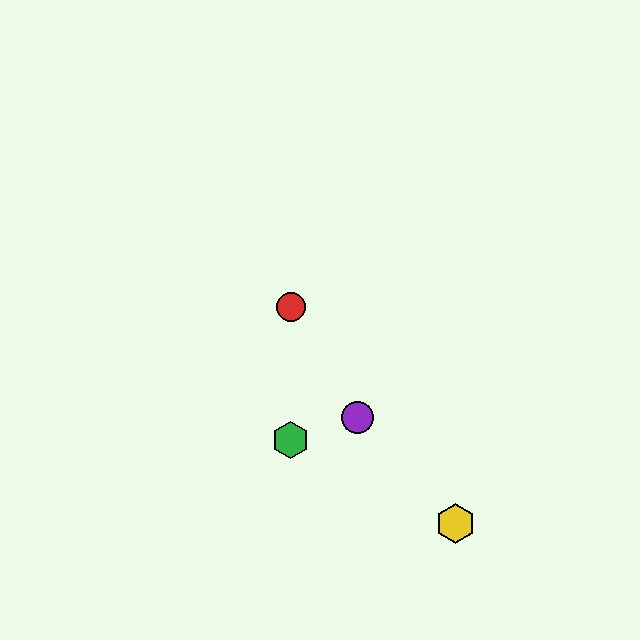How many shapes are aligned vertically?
3 shapes (the red circle, the blue hexagon, the green hexagon) are aligned vertically.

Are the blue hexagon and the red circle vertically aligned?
Yes, both are at x≈291.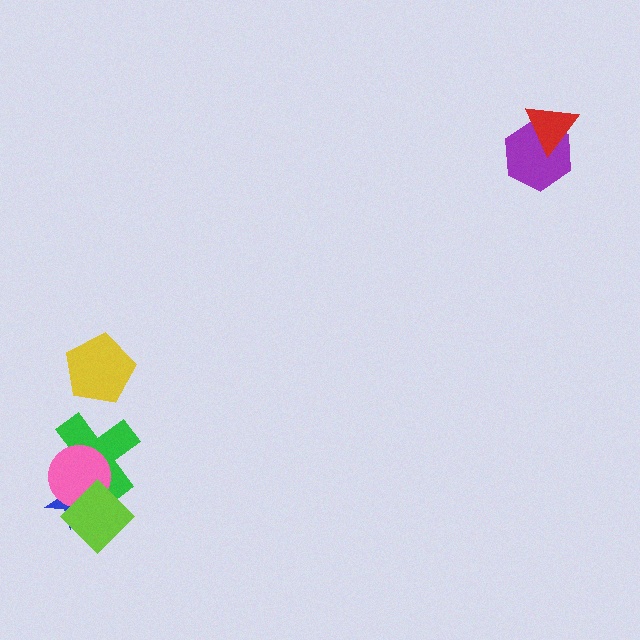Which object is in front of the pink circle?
The lime diamond is in front of the pink circle.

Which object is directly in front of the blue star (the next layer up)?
The green cross is directly in front of the blue star.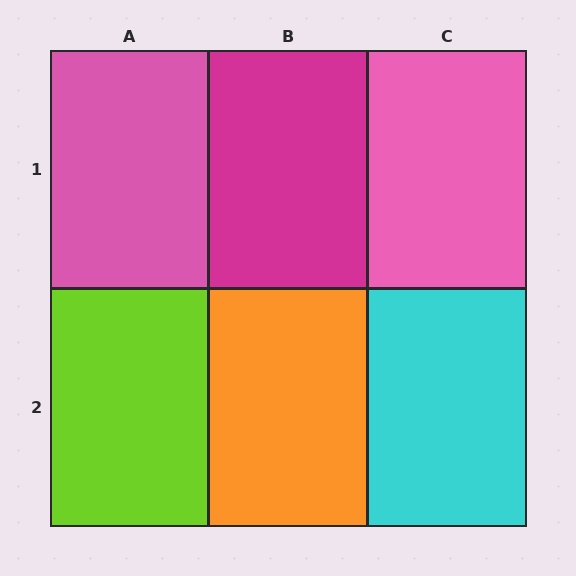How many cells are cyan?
1 cell is cyan.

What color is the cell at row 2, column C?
Cyan.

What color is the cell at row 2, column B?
Orange.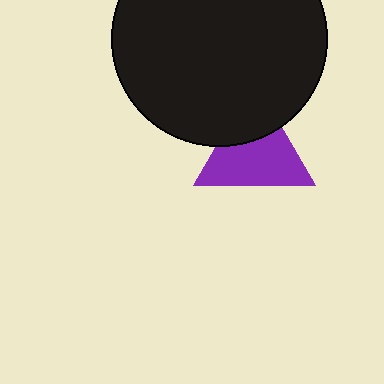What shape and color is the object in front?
The object in front is a black circle.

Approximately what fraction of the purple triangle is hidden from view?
Roughly 33% of the purple triangle is hidden behind the black circle.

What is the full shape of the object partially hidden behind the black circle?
The partially hidden object is a purple triangle.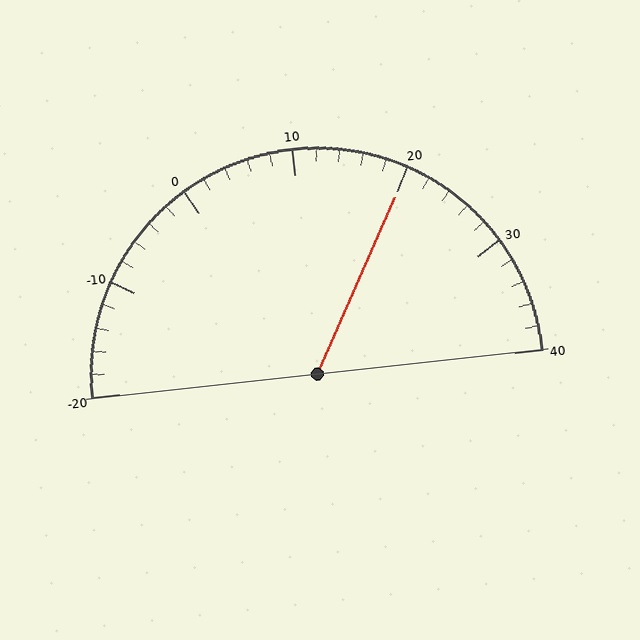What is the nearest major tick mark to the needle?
The nearest major tick mark is 20.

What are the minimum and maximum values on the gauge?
The gauge ranges from -20 to 40.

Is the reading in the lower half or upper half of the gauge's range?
The reading is in the upper half of the range (-20 to 40).